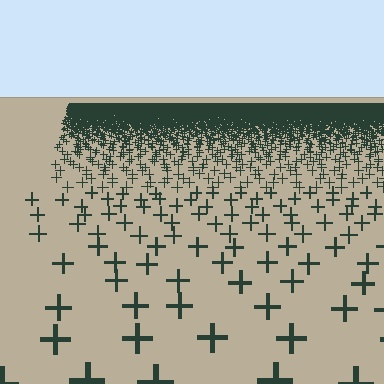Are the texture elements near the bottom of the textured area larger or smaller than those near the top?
Larger. Near the bottom, elements are closer to the viewer and appear at a bigger on-screen size.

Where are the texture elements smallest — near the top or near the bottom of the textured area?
Near the top.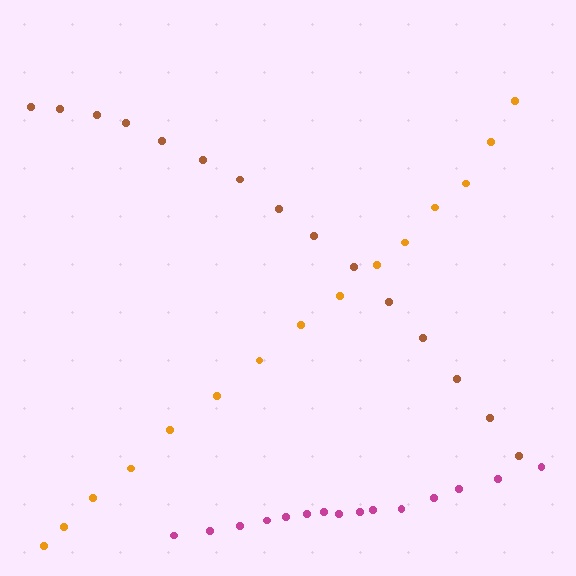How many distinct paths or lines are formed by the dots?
There are 3 distinct paths.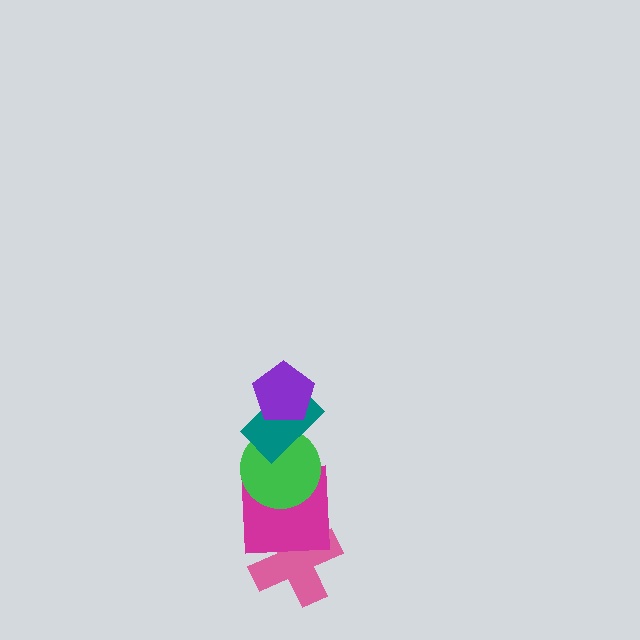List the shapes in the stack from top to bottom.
From top to bottom: the purple pentagon, the teal rectangle, the green circle, the magenta square, the pink cross.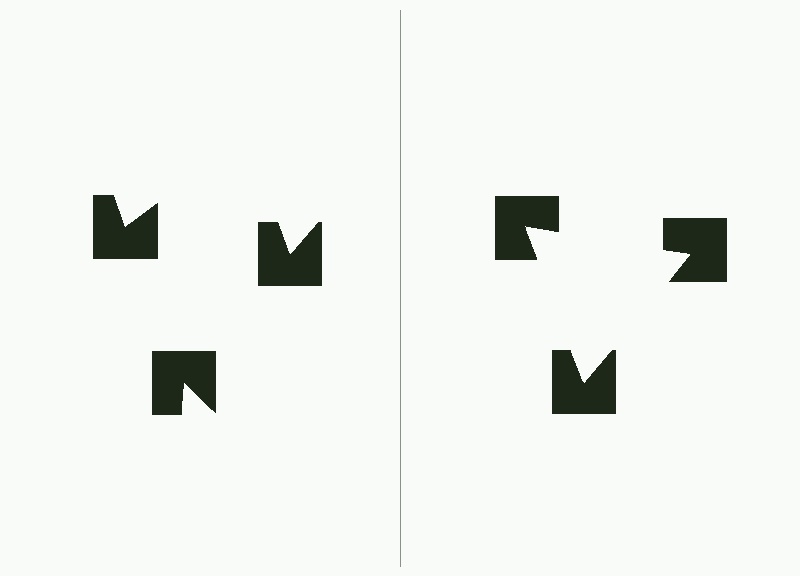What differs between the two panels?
The notched squares are positioned identically on both sides; only the wedge orientations differ. On the right they align to a triangle; on the left they are misaligned.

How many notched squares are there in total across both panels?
6 — 3 on each side.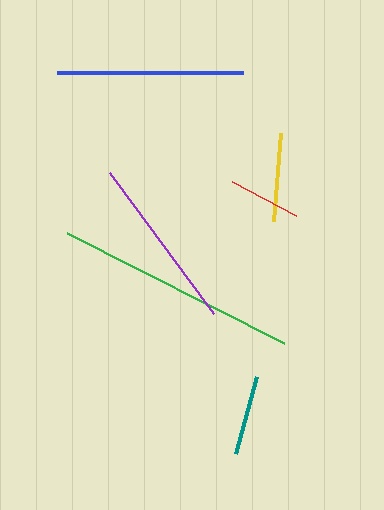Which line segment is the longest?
The green line is the longest at approximately 243 pixels.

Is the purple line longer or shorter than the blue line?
The blue line is longer than the purple line.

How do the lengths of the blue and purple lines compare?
The blue and purple lines are approximately the same length.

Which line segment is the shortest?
The red line is the shortest at approximately 72 pixels.